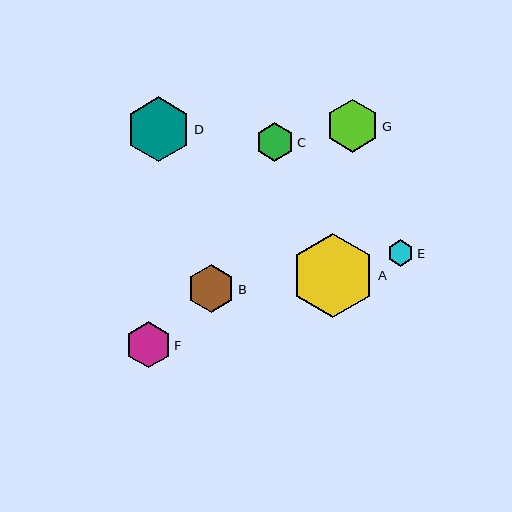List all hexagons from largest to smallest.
From largest to smallest: A, D, G, B, F, C, E.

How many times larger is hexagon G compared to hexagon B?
Hexagon G is approximately 1.1 times the size of hexagon B.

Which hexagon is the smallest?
Hexagon E is the smallest with a size of approximately 26 pixels.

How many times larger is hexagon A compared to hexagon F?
Hexagon A is approximately 1.8 times the size of hexagon F.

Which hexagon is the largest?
Hexagon A is the largest with a size of approximately 85 pixels.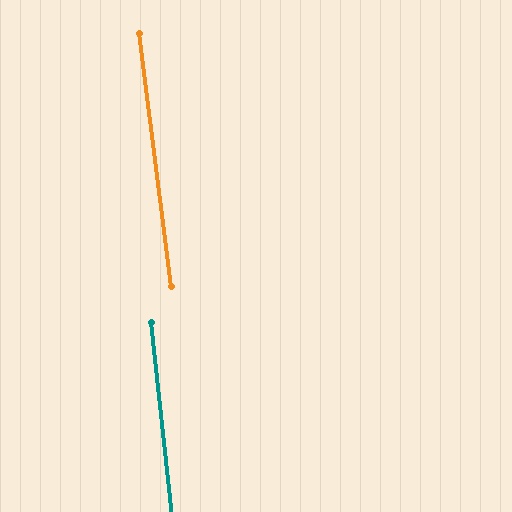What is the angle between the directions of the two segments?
Approximately 1 degree.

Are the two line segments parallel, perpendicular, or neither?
Parallel — their directions differ by only 1.1°.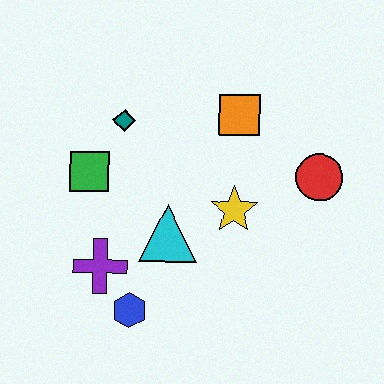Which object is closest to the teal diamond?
The green square is closest to the teal diamond.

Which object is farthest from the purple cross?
The red circle is farthest from the purple cross.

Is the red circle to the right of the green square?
Yes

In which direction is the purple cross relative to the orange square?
The purple cross is below the orange square.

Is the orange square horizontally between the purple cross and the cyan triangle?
No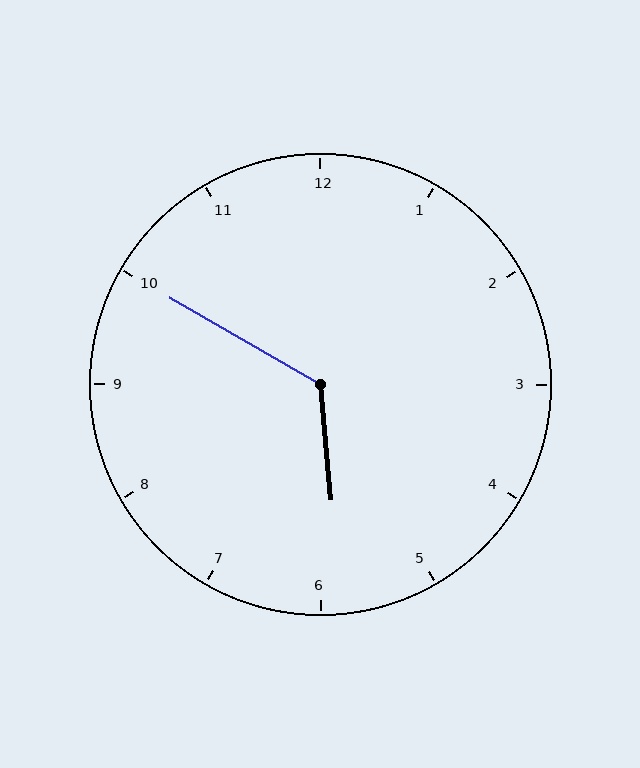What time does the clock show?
5:50.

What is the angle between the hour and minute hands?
Approximately 125 degrees.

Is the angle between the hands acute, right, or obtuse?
It is obtuse.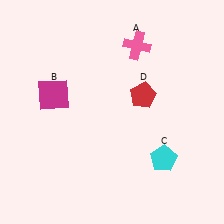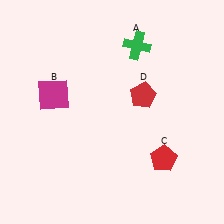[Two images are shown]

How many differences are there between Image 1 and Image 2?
There are 2 differences between the two images.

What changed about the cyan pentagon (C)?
In Image 1, C is cyan. In Image 2, it changed to red.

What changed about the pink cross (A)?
In Image 1, A is pink. In Image 2, it changed to green.